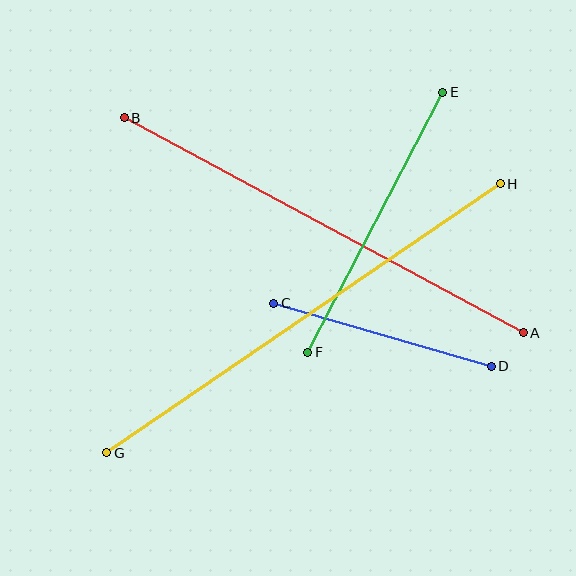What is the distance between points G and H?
The distance is approximately 477 pixels.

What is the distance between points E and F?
The distance is approximately 293 pixels.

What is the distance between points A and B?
The distance is approximately 453 pixels.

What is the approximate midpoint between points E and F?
The midpoint is at approximately (375, 222) pixels.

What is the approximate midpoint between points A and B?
The midpoint is at approximately (324, 225) pixels.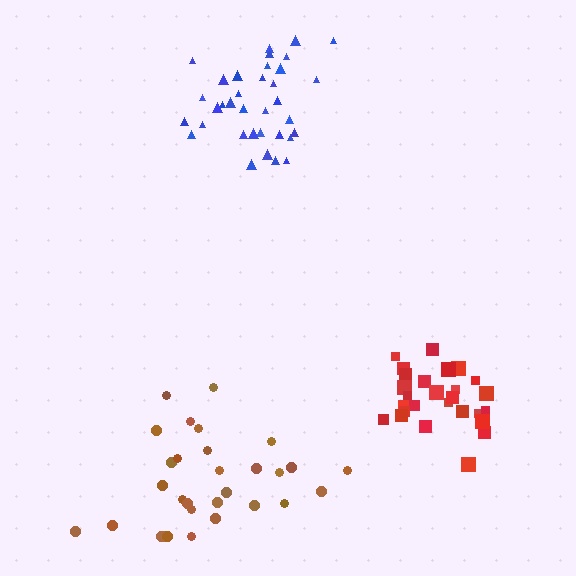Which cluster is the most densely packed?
Red.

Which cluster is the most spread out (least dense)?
Brown.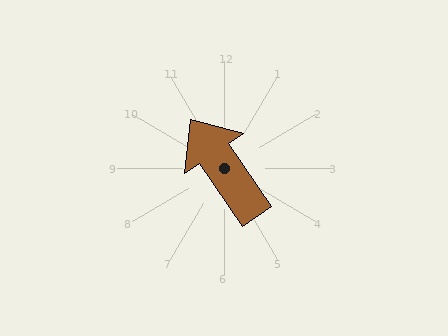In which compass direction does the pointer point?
Northwest.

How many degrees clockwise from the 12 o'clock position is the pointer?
Approximately 326 degrees.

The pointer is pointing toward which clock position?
Roughly 11 o'clock.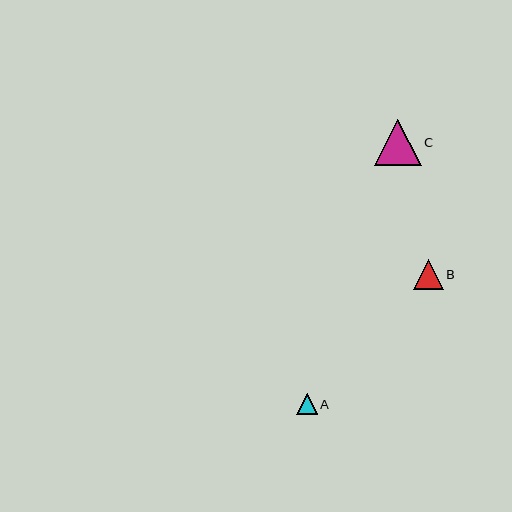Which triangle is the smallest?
Triangle A is the smallest with a size of approximately 20 pixels.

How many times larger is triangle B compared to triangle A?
Triangle B is approximately 1.5 times the size of triangle A.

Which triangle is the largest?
Triangle C is the largest with a size of approximately 46 pixels.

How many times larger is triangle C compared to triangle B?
Triangle C is approximately 1.6 times the size of triangle B.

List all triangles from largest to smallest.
From largest to smallest: C, B, A.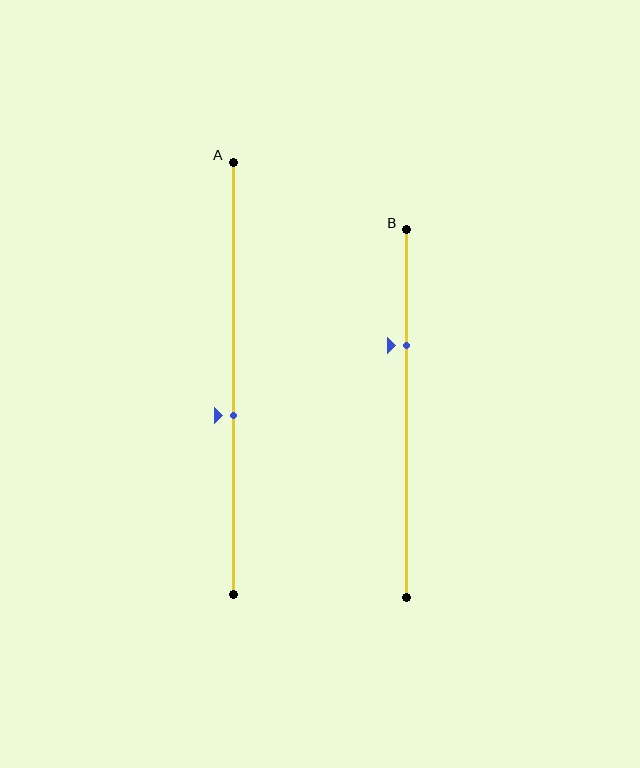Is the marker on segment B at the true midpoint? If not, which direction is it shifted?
No, the marker on segment B is shifted upward by about 19% of the segment length.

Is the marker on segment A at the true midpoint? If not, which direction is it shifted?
No, the marker on segment A is shifted downward by about 9% of the segment length.